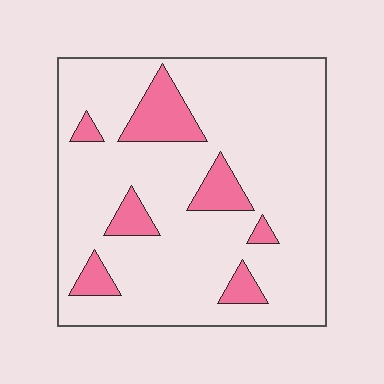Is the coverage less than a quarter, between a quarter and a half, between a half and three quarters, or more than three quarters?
Less than a quarter.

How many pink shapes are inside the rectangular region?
7.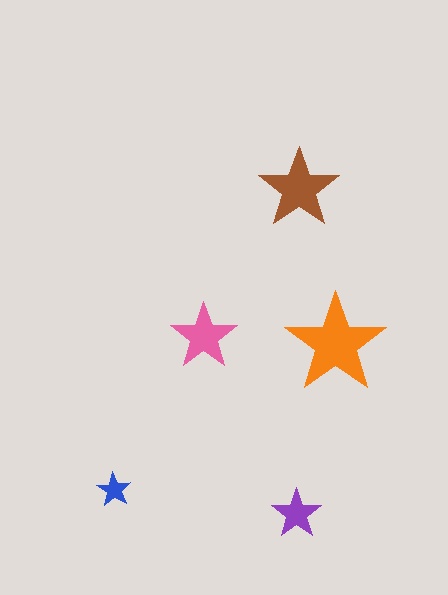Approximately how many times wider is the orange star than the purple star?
About 2 times wider.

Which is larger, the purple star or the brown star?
The brown one.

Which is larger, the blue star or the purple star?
The purple one.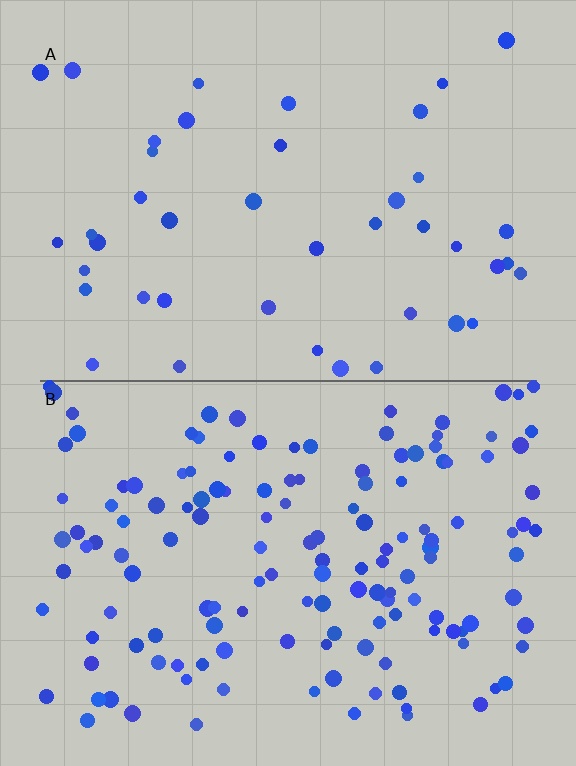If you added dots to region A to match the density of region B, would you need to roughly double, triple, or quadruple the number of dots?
Approximately triple.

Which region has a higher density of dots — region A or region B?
B (the bottom).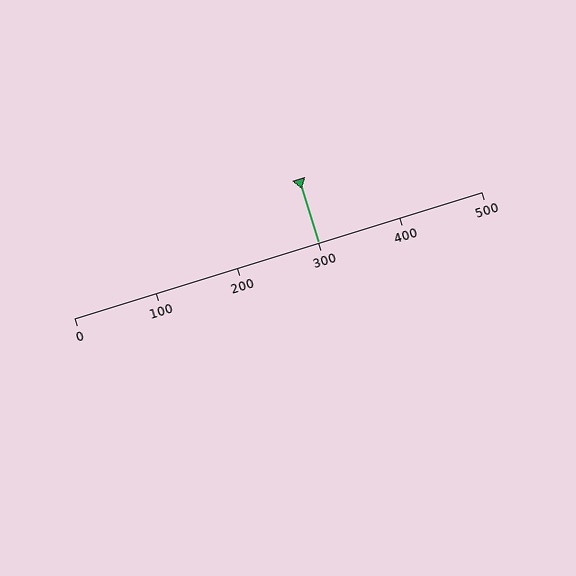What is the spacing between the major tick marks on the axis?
The major ticks are spaced 100 apart.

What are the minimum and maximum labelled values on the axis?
The axis runs from 0 to 500.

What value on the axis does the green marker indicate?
The marker indicates approximately 300.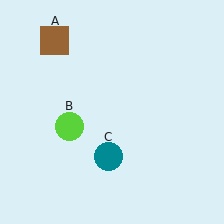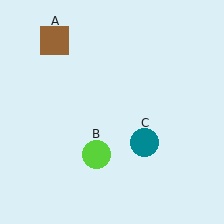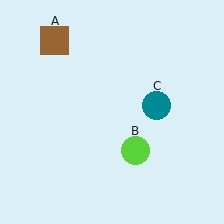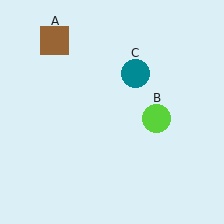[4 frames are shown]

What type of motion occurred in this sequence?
The lime circle (object B), teal circle (object C) rotated counterclockwise around the center of the scene.